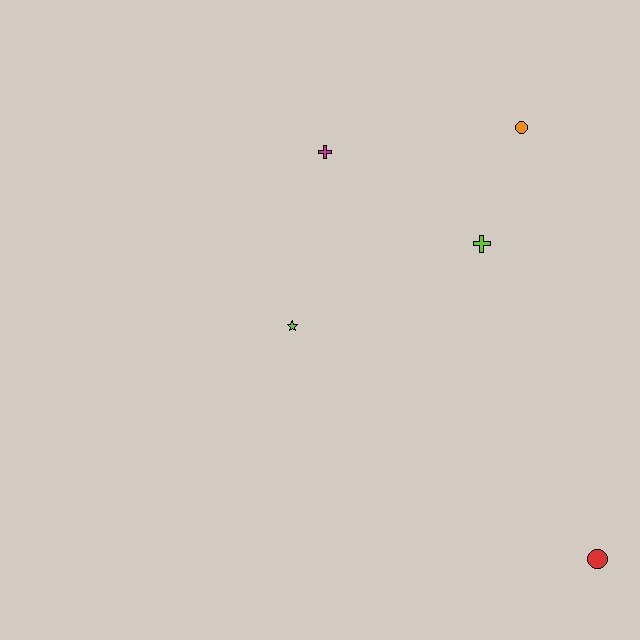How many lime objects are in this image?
There are 2 lime objects.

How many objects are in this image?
There are 5 objects.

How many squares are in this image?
There are no squares.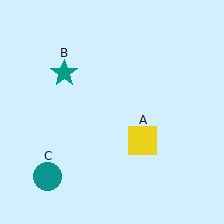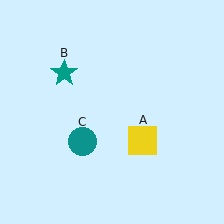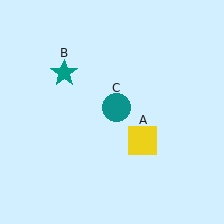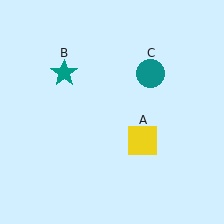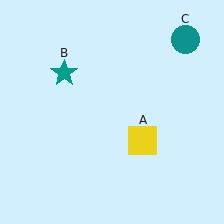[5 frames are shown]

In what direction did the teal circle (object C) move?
The teal circle (object C) moved up and to the right.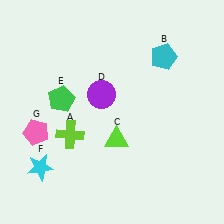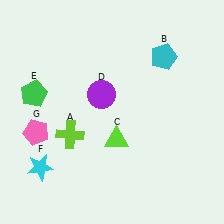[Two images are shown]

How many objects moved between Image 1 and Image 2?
1 object moved between the two images.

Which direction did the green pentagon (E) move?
The green pentagon (E) moved left.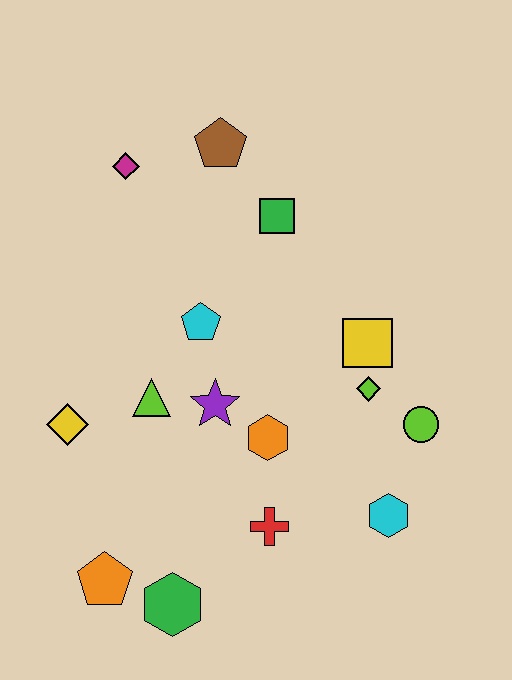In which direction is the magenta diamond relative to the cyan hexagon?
The magenta diamond is above the cyan hexagon.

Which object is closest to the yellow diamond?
The lime triangle is closest to the yellow diamond.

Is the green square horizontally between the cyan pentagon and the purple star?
No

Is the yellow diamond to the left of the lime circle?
Yes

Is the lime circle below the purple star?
Yes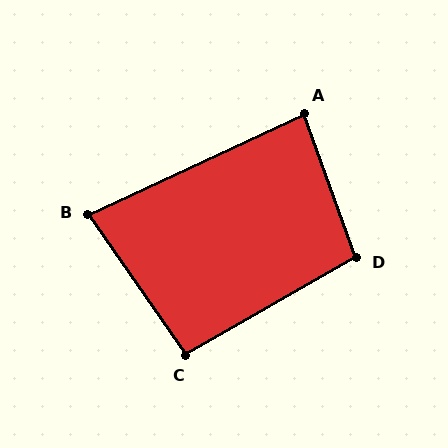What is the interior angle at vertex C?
Approximately 95 degrees (obtuse).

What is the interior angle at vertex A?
Approximately 85 degrees (acute).